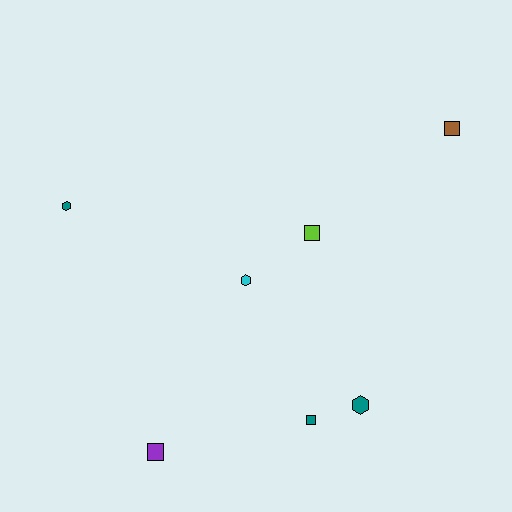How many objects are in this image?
There are 7 objects.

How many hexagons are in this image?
There are 3 hexagons.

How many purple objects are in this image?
There is 1 purple object.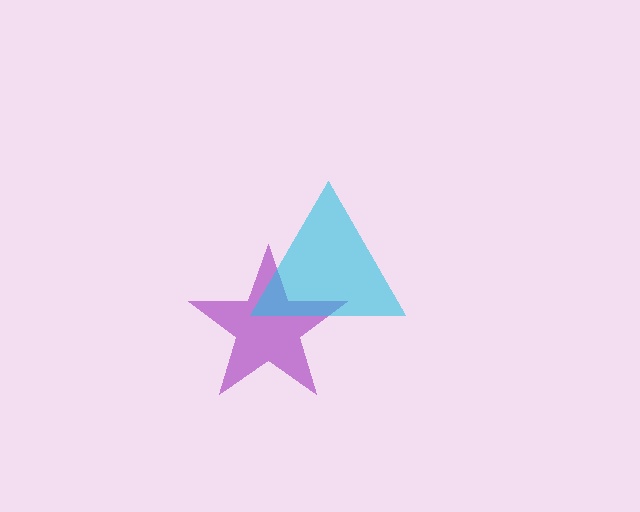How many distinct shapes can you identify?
There are 2 distinct shapes: a purple star, a cyan triangle.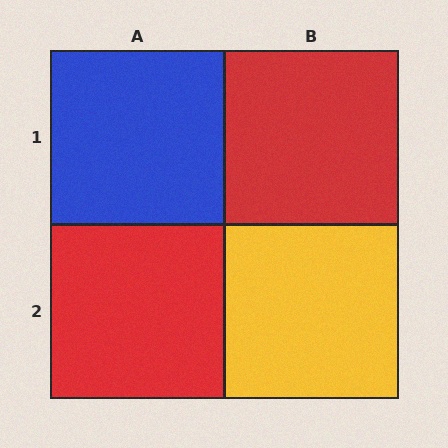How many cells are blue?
1 cell is blue.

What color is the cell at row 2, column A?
Red.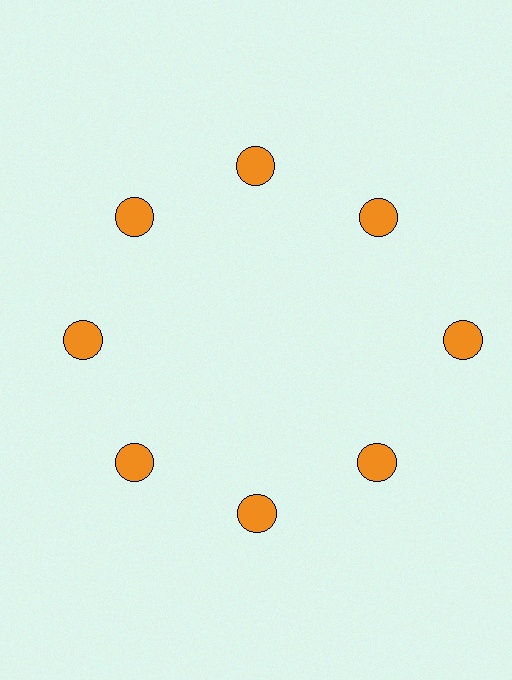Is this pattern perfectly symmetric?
No. The 8 orange circles are arranged in a ring, but one element near the 3 o'clock position is pushed outward from the center, breaking the 8-fold rotational symmetry.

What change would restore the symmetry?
The symmetry would be restored by moving it inward, back onto the ring so that all 8 circles sit at equal angles and equal distance from the center.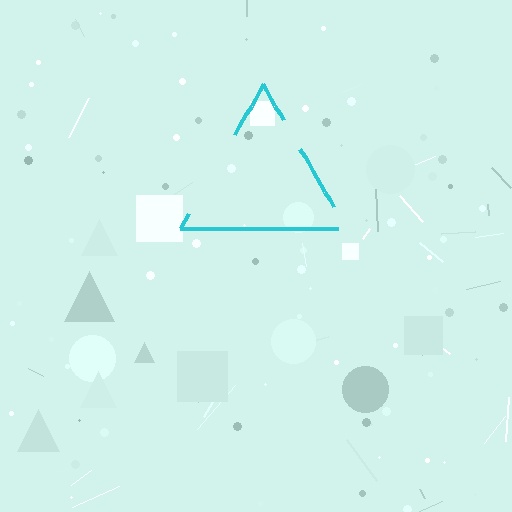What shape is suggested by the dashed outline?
The dashed outline suggests a triangle.